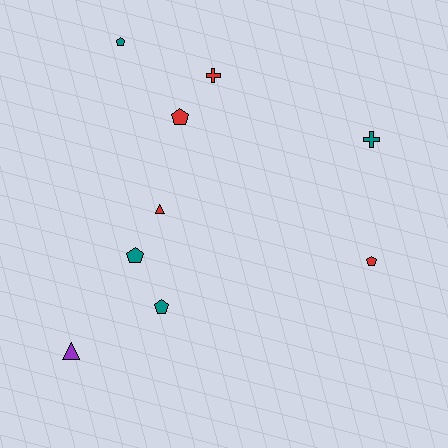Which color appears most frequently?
Red, with 4 objects.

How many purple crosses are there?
There are no purple crosses.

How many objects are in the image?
There are 9 objects.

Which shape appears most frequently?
Pentagon, with 5 objects.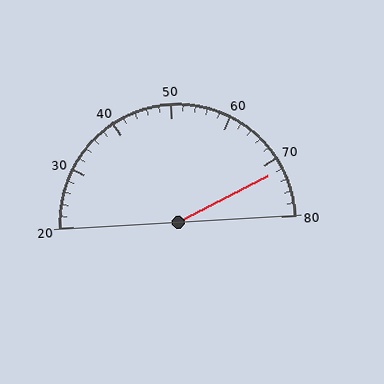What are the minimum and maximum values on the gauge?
The gauge ranges from 20 to 80.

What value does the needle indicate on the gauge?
The needle indicates approximately 72.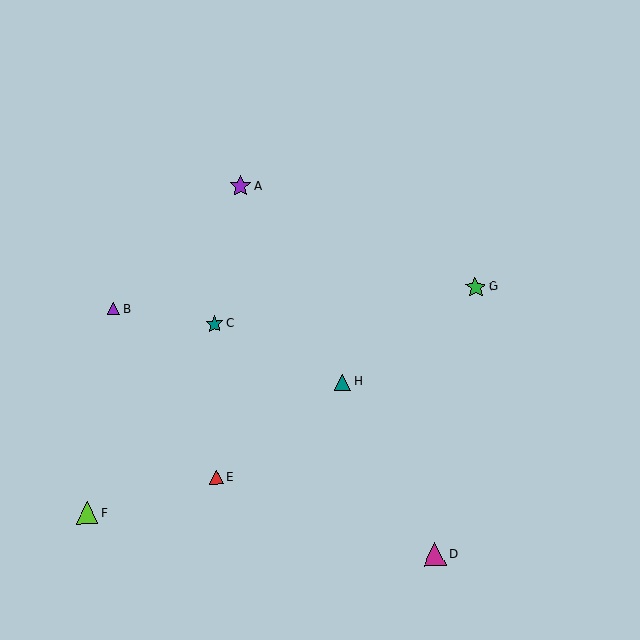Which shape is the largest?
The magenta triangle (labeled D) is the largest.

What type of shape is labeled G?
Shape G is a green star.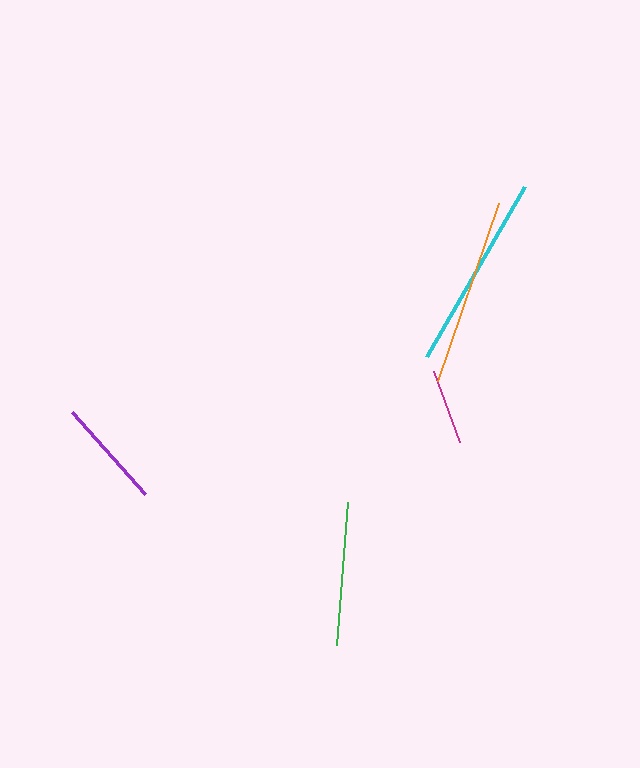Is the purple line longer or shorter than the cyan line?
The cyan line is longer than the purple line.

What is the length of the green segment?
The green segment is approximately 144 pixels long.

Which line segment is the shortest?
The magenta line is the shortest at approximately 75 pixels.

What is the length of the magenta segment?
The magenta segment is approximately 75 pixels long.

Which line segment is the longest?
The cyan line is the longest at approximately 196 pixels.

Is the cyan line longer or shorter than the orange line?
The cyan line is longer than the orange line.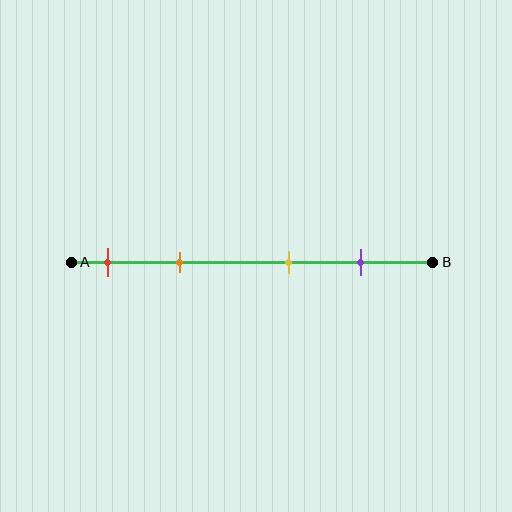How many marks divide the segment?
There are 4 marks dividing the segment.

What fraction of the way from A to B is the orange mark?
The orange mark is approximately 30% (0.3) of the way from A to B.